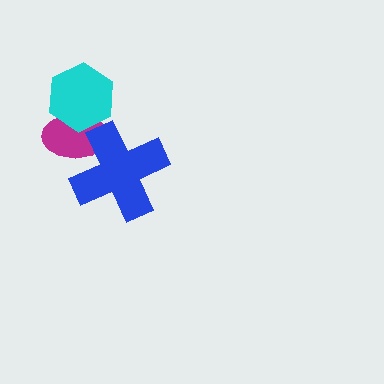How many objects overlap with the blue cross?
1 object overlaps with the blue cross.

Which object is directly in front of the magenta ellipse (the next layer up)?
The cyan hexagon is directly in front of the magenta ellipse.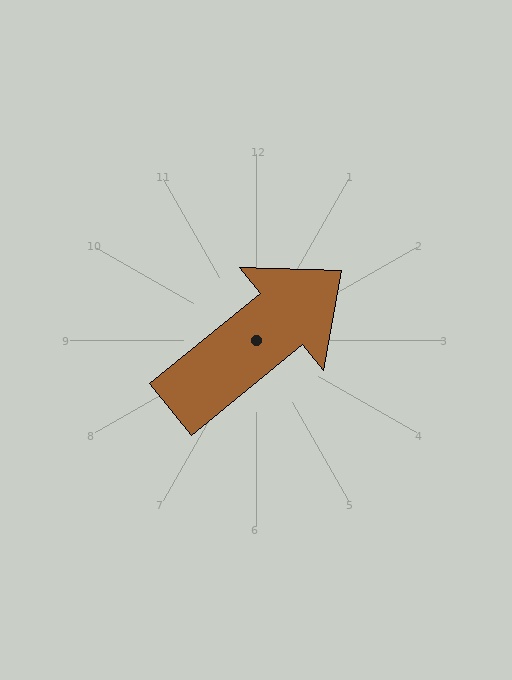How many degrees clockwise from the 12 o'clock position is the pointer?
Approximately 51 degrees.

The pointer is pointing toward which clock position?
Roughly 2 o'clock.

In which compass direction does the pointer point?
Northeast.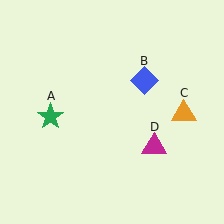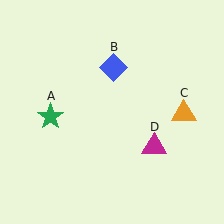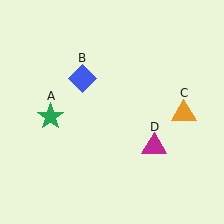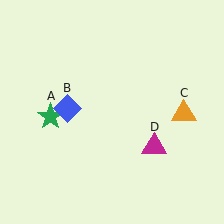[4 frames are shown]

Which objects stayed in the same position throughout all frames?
Green star (object A) and orange triangle (object C) and magenta triangle (object D) remained stationary.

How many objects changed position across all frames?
1 object changed position: blue diamond (object B).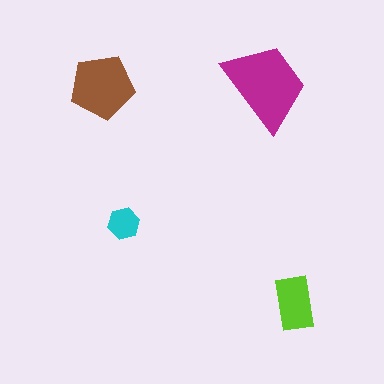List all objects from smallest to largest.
The cyan hexagon, the lime rectangle, the brown pentagon, the magenta trapezoid.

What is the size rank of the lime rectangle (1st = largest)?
3rd.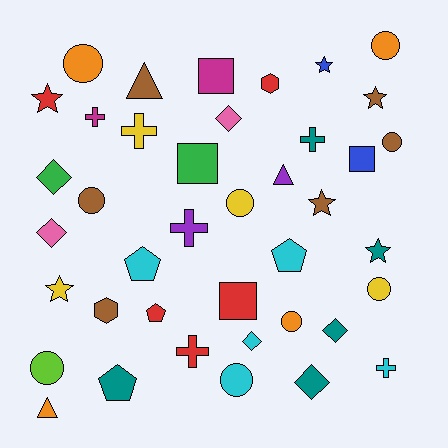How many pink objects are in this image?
There are 2 pink objects.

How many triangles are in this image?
There are 3 triangles.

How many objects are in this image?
There are 40 objects.